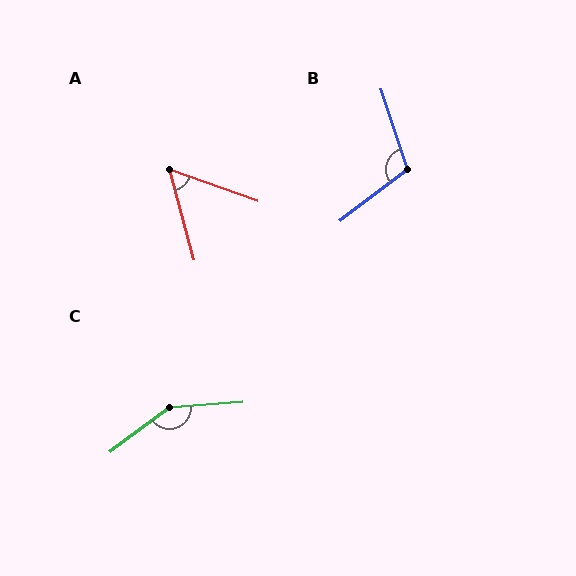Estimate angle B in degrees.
Approximately 109 degrees.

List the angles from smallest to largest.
A (55°), B (109°), C (148°).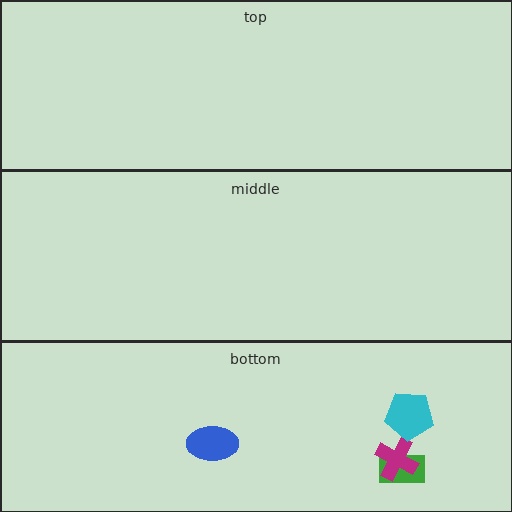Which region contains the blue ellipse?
The bottom region.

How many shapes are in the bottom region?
4.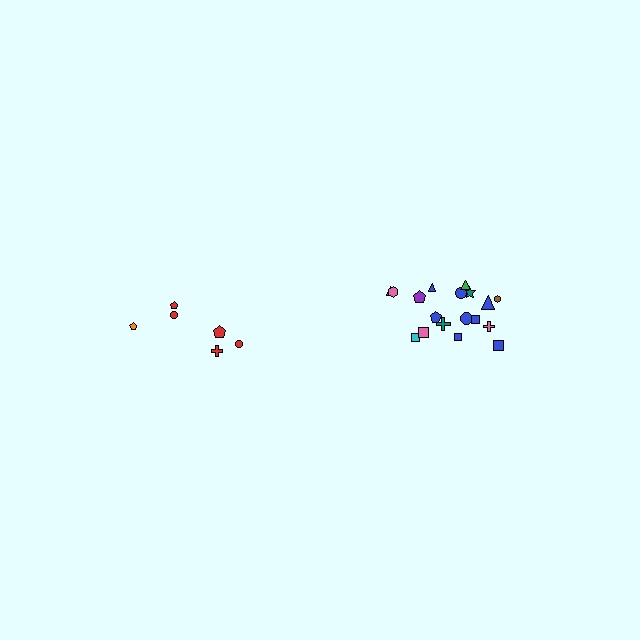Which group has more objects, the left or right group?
The right group.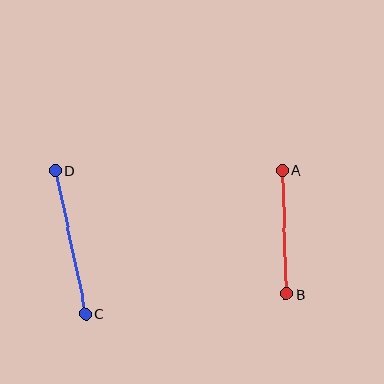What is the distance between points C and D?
The distance is approximately 146 pixels.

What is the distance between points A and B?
The distance is approximately 124 pixels.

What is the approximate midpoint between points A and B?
The midpoint is at approximately (284, 232) pixels.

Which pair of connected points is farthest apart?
Points C and D are farthest apart.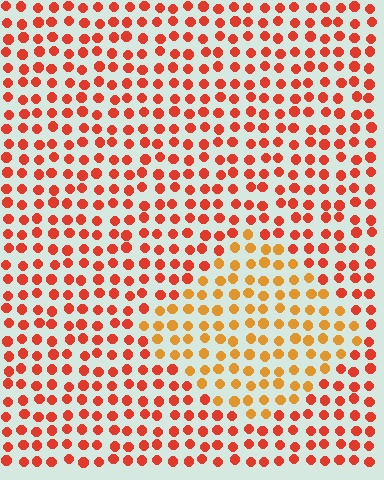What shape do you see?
I see a diamond.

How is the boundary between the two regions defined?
The boundary is defined purely by a slight shift in hue (about 30 degrees). Spacing, size, and orientation are identical on both sides.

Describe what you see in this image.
The image is filled with small red elements in a uniform arrangement. A diamond-shaped region is visible where the elements are tinted to a slightly different hue, forming a subtle color boundary.